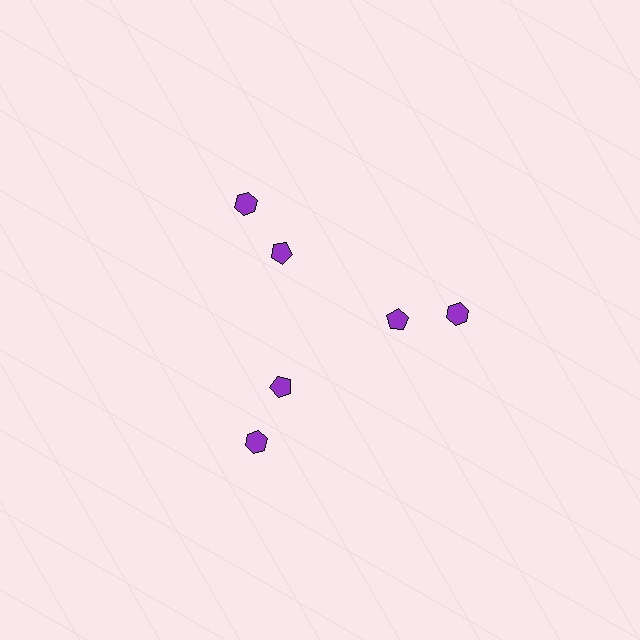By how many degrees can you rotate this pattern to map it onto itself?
The pattern maps onto itself every 120 degrees of rotation.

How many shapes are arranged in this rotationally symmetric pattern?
There are 6 shapes, arranged in 3 groups of 2.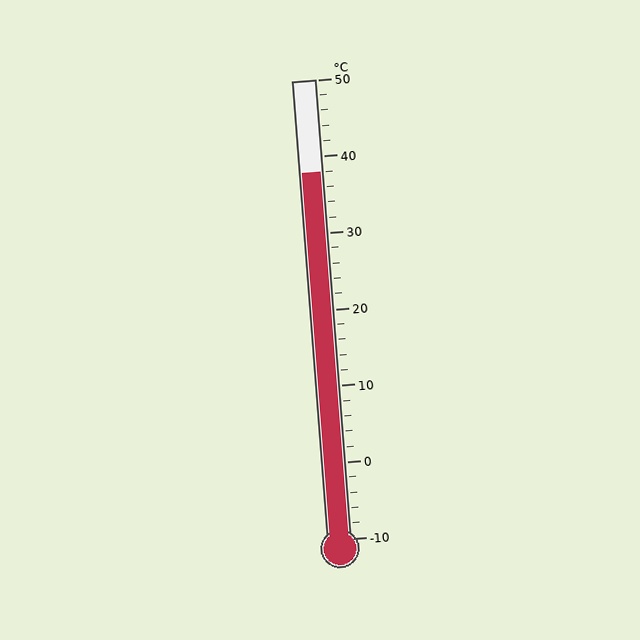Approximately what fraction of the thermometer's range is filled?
The thermometer is filled to approximately 80% of its range.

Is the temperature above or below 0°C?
The temperature is above 0°C.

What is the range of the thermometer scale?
The thermometer scale ranges from -10°C to 50°C.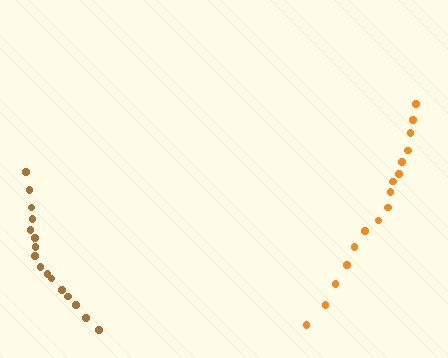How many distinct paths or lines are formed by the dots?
There are 2 distinct paths.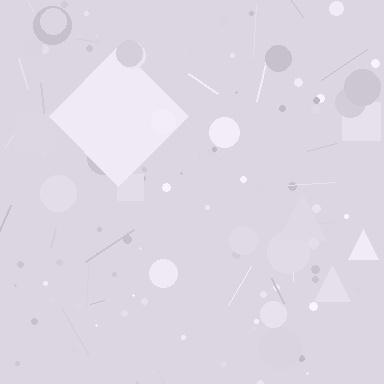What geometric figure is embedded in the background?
A diamond is embedded in the background.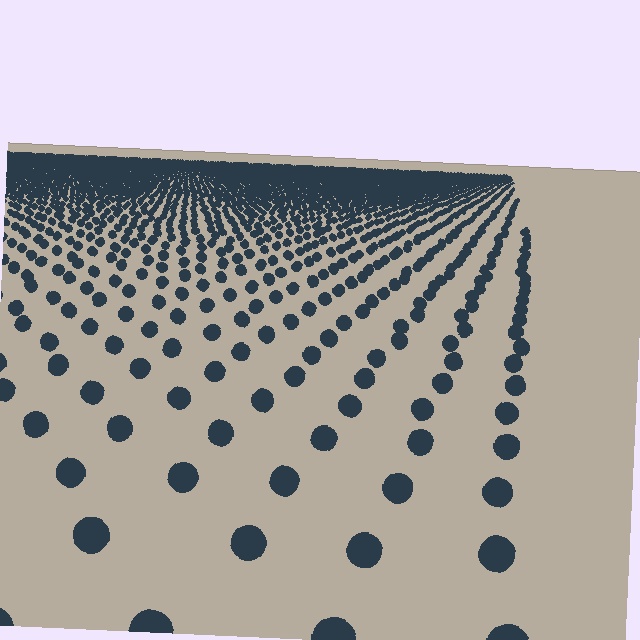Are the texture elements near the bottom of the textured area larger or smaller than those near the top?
Larger. Near the bottom, elements are closer to the viewer and appear at a bigger on-screen size.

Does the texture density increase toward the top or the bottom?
Density increases toward the top.